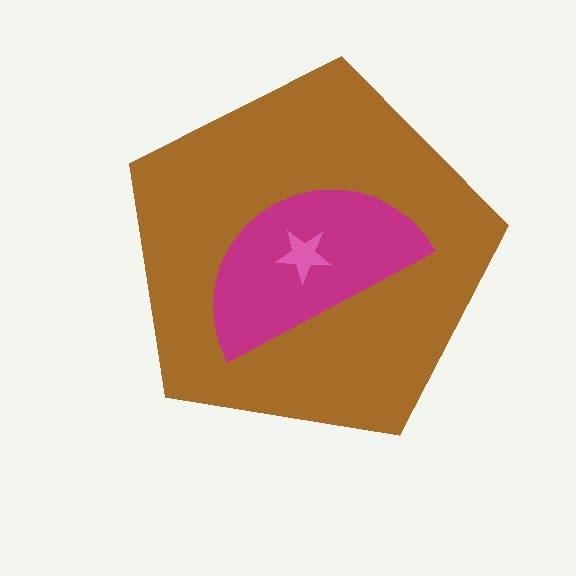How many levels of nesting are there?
3.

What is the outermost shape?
The brown pentagon.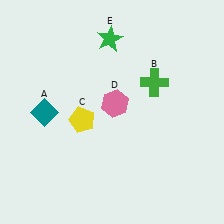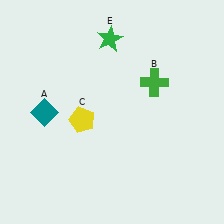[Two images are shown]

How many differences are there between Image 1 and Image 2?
There is 1 difference between the two images.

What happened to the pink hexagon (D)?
The pink hexagon (D) was removed in Image 2. It was in the top-right area of Image 1.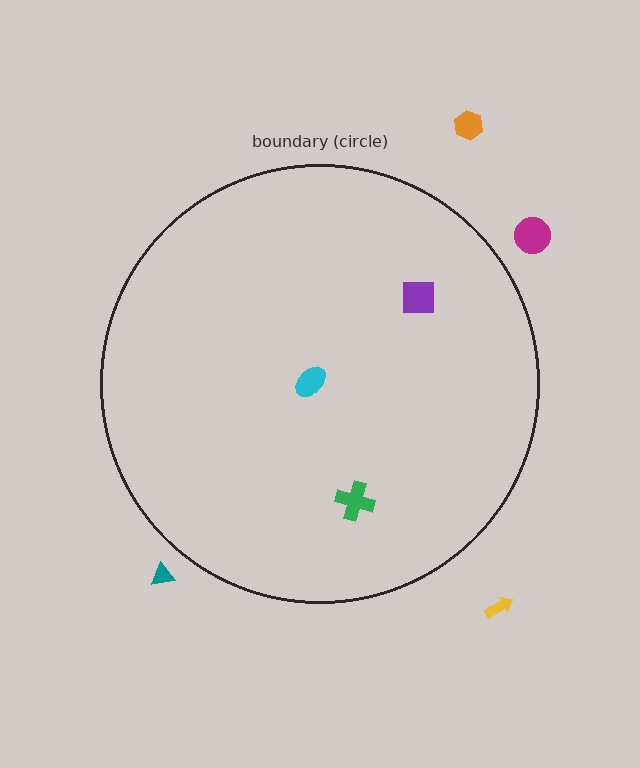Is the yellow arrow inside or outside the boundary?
Outside.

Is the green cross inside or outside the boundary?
Inside.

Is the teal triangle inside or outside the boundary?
Outside.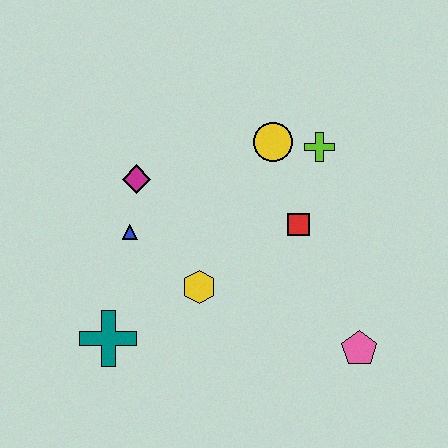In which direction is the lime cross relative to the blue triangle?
The lime cross is to the right of the blue triangle.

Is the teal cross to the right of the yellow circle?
No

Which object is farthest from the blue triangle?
The pink pentagon is farthest from the blue triangle.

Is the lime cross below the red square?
No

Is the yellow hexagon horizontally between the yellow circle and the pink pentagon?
No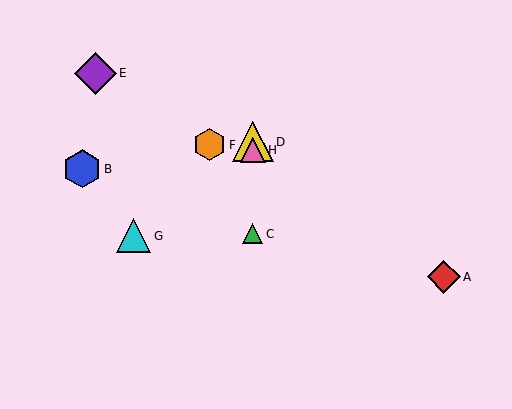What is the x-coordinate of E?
Object E is at x≈95.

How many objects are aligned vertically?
3 objects (C, D, H) are aligned vertically.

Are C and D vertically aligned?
Yes, both are at x≈253.